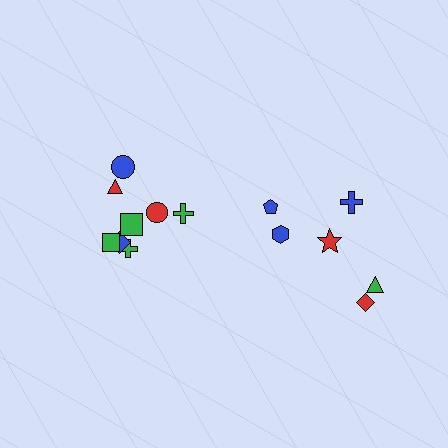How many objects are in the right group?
There are 6 objects.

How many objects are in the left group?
There are 8 objects.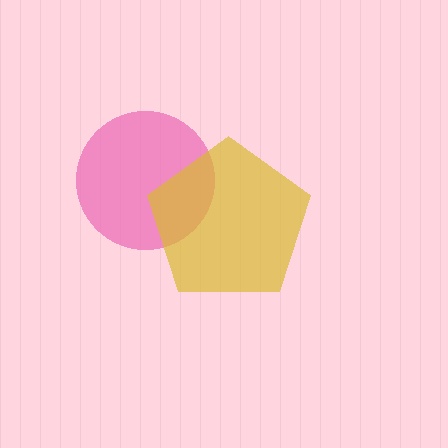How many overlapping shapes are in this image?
There are 2 overlapping shapes in the image.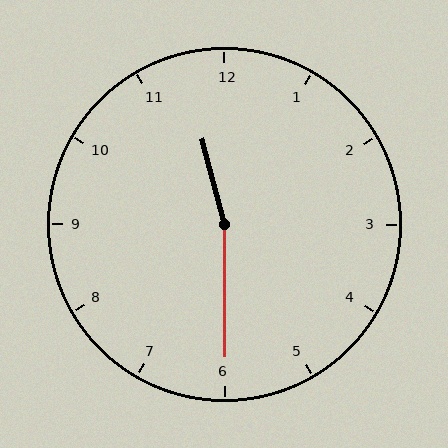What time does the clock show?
11:30.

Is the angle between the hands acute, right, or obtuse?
It is obtuse.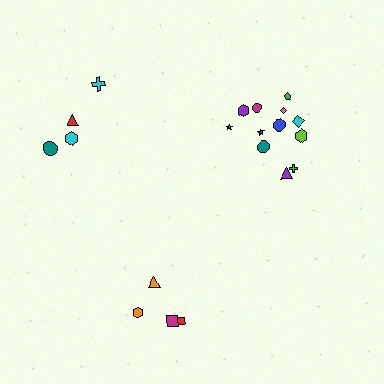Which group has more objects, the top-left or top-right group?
The top-right group.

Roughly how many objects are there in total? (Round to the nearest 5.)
Roughly 20 objects in total.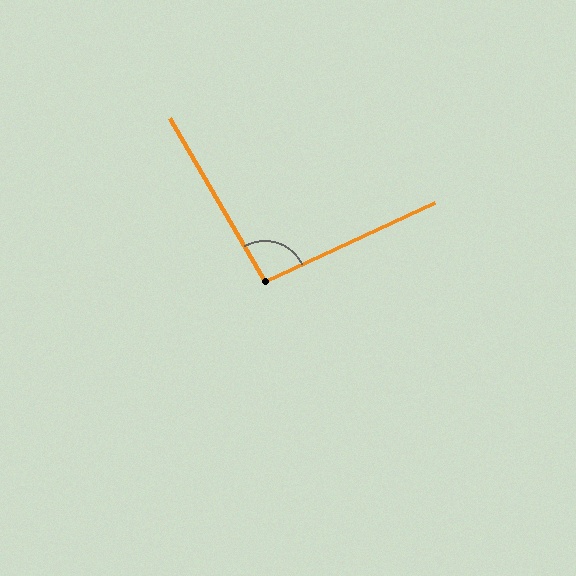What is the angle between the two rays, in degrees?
Approximately 95 degrees.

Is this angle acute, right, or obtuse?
It is obtuse.